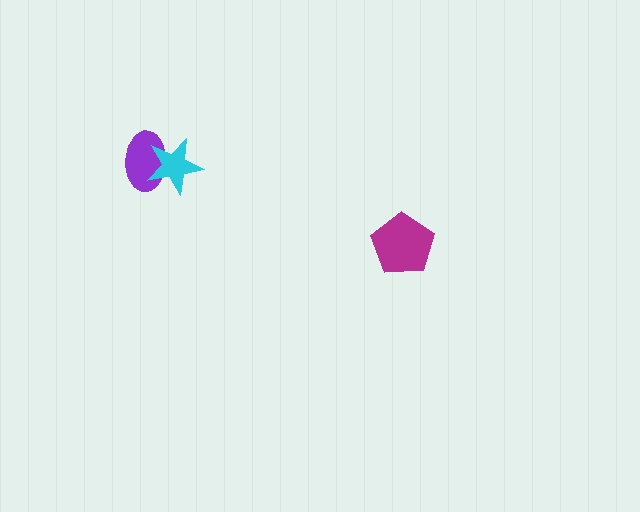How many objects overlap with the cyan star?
1 object overlaps with the cyan star.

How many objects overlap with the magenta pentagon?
0 objects overlap with the magenta pentagon.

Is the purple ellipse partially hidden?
Yes, it is partially covered by another shape.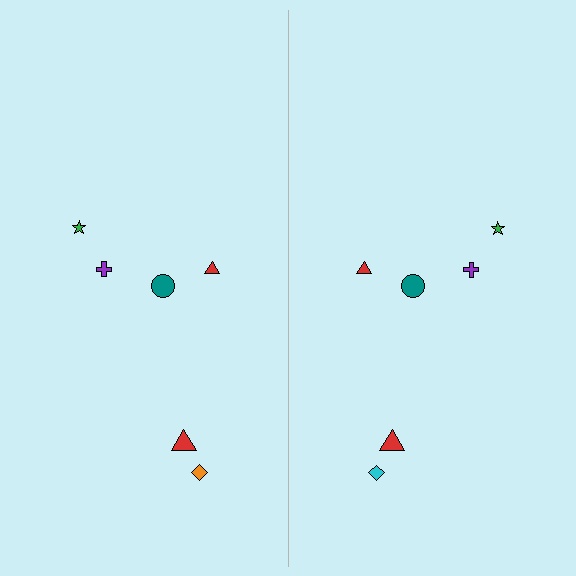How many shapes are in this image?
There are 12 shapes in this image.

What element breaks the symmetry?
The cyan diamond on the right side breaks the symmetry — its mirror counterpart is orange.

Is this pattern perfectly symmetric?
No, the pattern is not perfectly symmetric. The cyan diamond on the right side breaks the symmetry — its mirror counterpart is orange.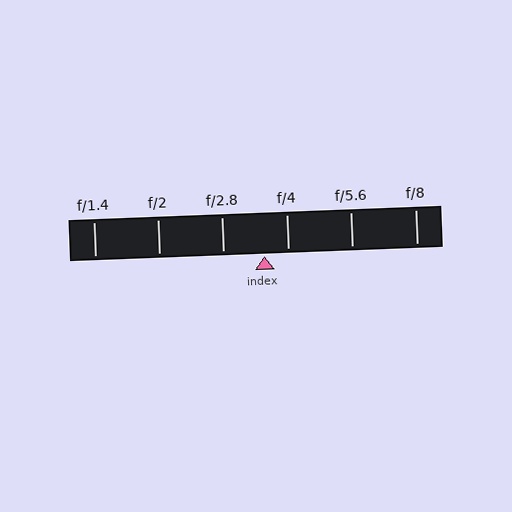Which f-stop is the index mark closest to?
The index mark is closest to f/4.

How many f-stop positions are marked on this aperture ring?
There are 6 f-stop positions marked.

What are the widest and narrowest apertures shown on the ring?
The widest aperture shown is f/1.4 and the narrowest is f/8.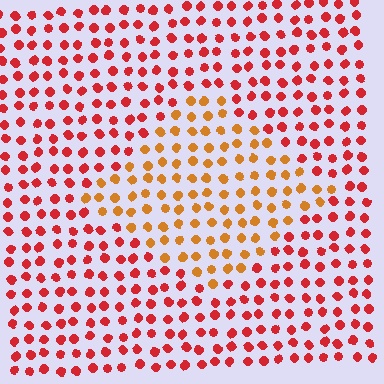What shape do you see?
I see a diamond.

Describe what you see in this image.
The image is filled with small red elements in a uniform arrangement. A diamond-shaped region is visible where the elements are tinted to a slightly different hue, forming a subtle color boundary.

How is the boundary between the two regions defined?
The boundary is defined purely by a slight shift in hue (about 35 degrees). Spacing, size, and orientation are identical on both sides.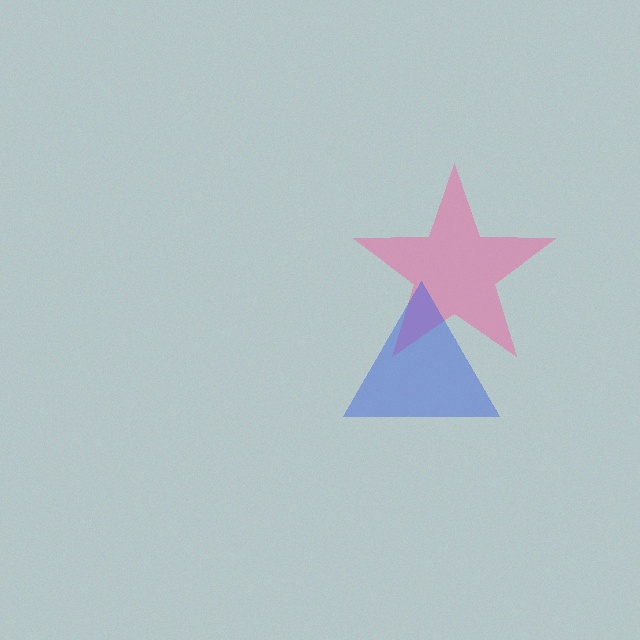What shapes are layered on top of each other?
The layered shapes are: a pink star, a blue triangle.